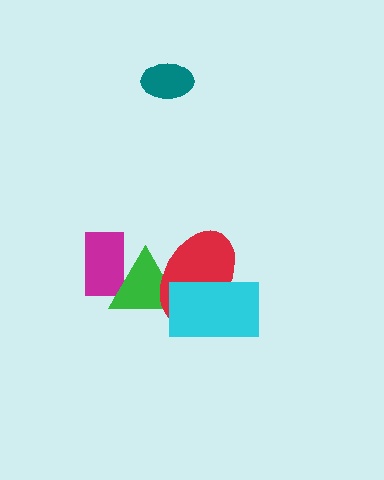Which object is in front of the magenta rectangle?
The green triangle is in front of the magenta rectangle.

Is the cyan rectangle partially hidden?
No, no other shape covers it.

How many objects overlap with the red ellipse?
2 objects overlap with the red ellipse.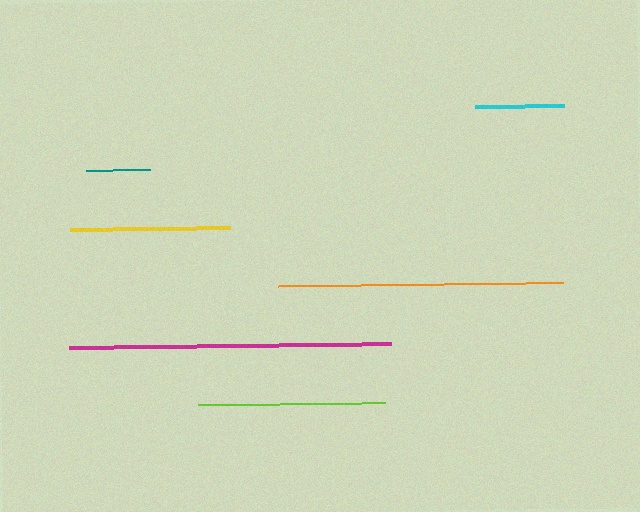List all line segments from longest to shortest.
From longest to shortest: magenta, orange, lime, yellow, cyan, teal.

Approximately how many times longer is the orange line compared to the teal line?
The orange line is approximately 4.4 times the length of the teal line.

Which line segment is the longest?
The magenta line is the longest at approximately 321 pixels.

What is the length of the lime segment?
The lime segment is approximately 187 pixels long.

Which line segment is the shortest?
The teal line is the shortest at approximately 65 pixels.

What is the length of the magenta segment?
The magenta segment is approximately 321 pixels long.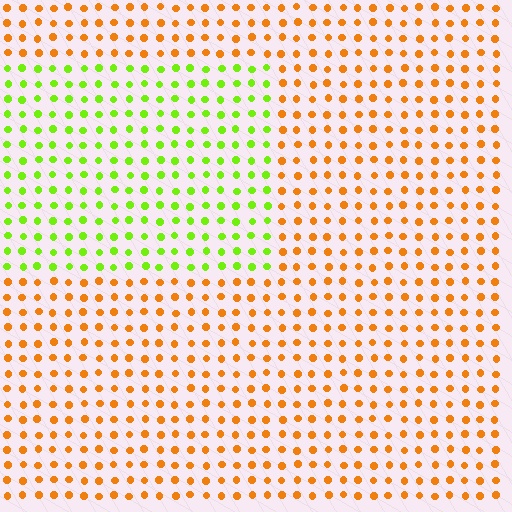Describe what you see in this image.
The image is filled with small orange elements in a uniform arrangement. A rectangle-shaped region is visible where the elements are tinted to a slightly different hue, forming a subtle color boundary.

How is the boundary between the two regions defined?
The boundary is defined purely by a slight shift in hue (about 63 degrees). Spacing, size, and orientation are identical on both sides.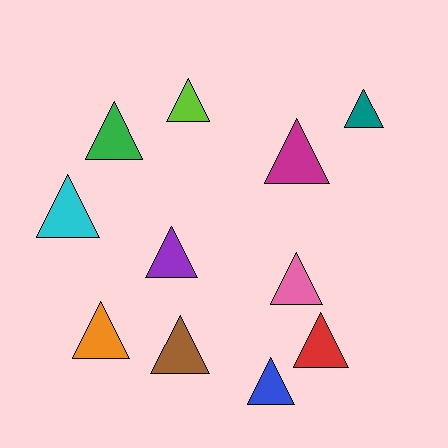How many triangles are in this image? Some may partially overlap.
There are 11 triangles.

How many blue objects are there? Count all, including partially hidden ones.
There is 1 blue object.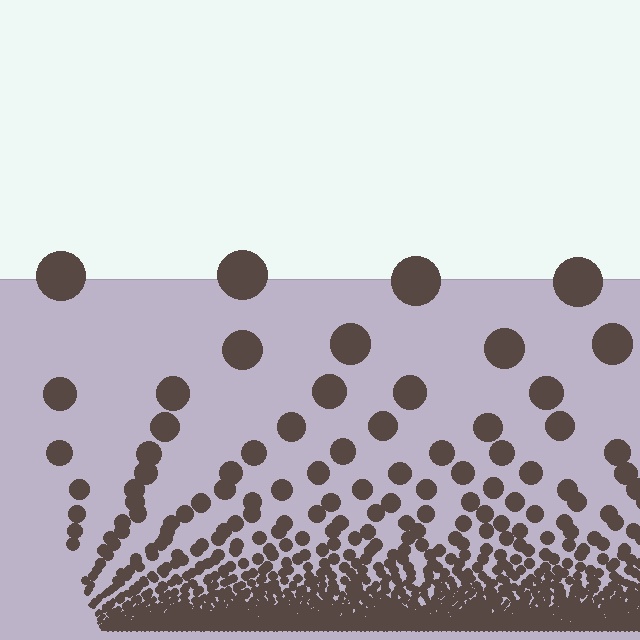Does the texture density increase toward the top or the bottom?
Density increases toward the bottom.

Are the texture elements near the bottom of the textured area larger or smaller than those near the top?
Smaller. The gradient is inverted — elements near the bottom are smaller and denser.